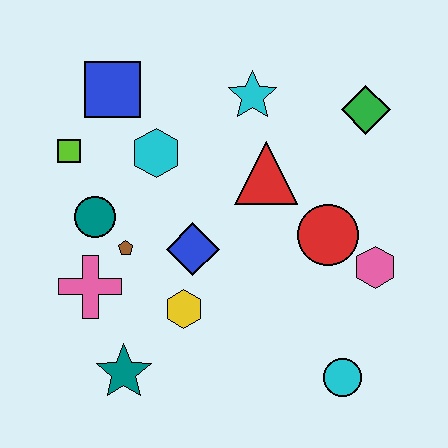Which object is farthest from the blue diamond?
The green diamond is farthest from the blue diamond.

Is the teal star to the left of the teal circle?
No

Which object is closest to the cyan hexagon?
The blue square is closest to the cyan hexagon.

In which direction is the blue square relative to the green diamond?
The blue square is to the left of the green diamond.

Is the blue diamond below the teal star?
No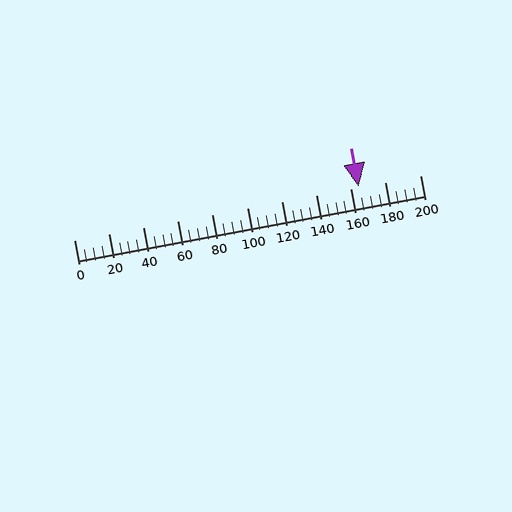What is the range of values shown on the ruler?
The ruler shows values from 0 to 200.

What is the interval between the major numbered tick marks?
The major tick marks are spaced 20 units apart.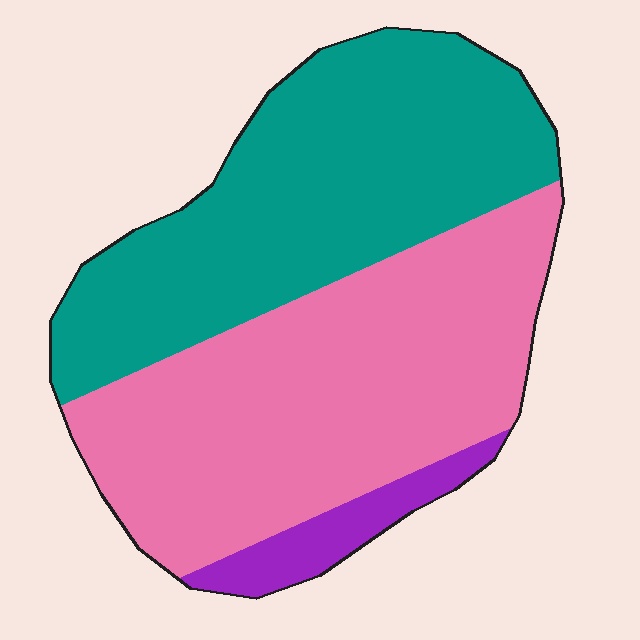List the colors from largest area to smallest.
From largest to smallest: pink, teal, purple.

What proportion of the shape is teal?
Teal covers 44% of the shape.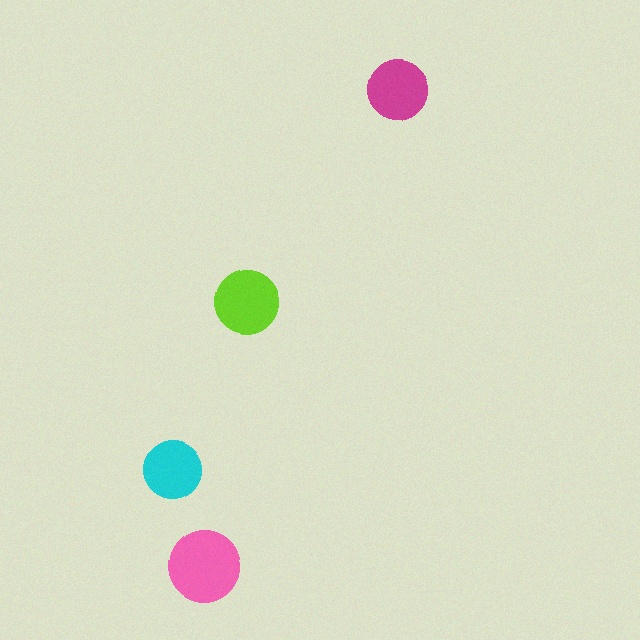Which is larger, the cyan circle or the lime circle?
The lime one.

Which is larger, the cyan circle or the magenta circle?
The magenta one.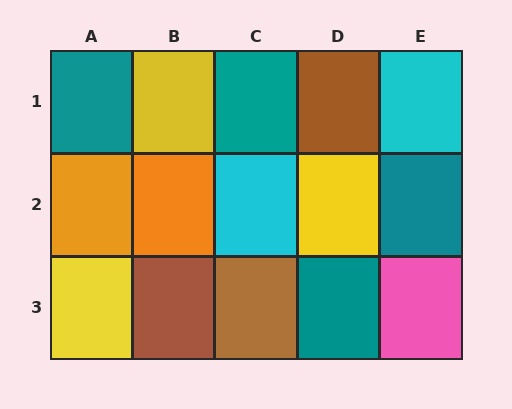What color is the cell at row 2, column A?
Orange.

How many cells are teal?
4 cells are teal.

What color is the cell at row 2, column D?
Yellow.